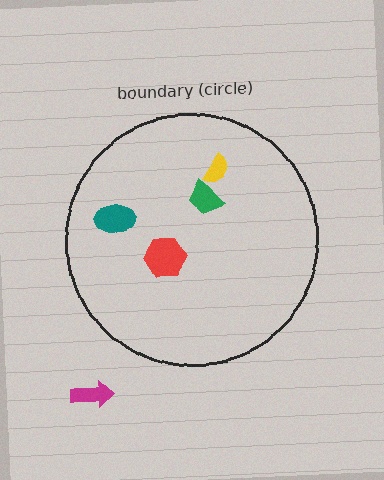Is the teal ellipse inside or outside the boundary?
Inside.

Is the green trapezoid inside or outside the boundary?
Inside.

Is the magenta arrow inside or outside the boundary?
Outside.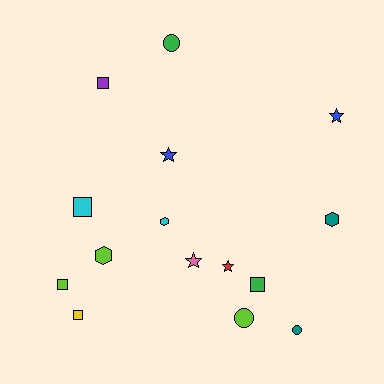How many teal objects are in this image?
There are 2 teal objects.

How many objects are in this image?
There are 15 objects.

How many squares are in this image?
There are 5 squares.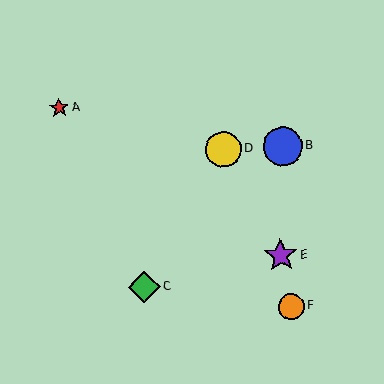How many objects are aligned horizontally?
2 objects (B, D) are aligned horizontally.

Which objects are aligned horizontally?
Objects B, D are aligned horizontally.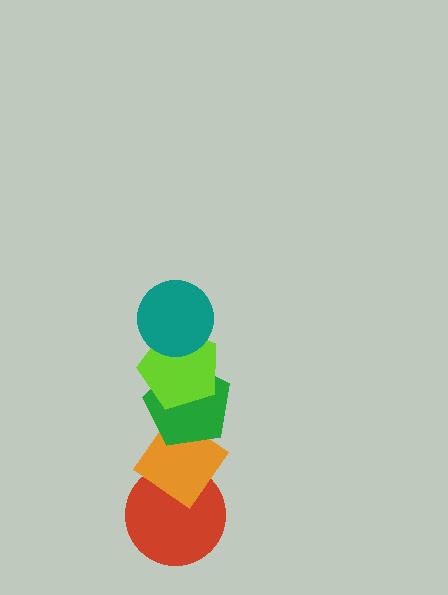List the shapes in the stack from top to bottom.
From top to bottom: the teal circle, the lime pentagon, the green pentagon, the orange diamond, the red circle.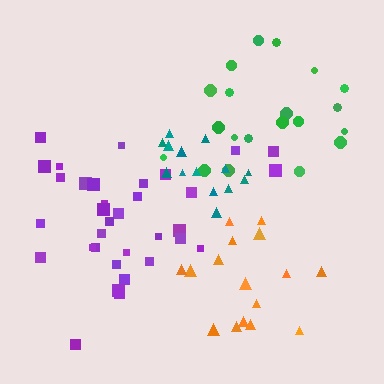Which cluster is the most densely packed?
Teal.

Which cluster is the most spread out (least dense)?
Green.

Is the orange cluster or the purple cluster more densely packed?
Orange.